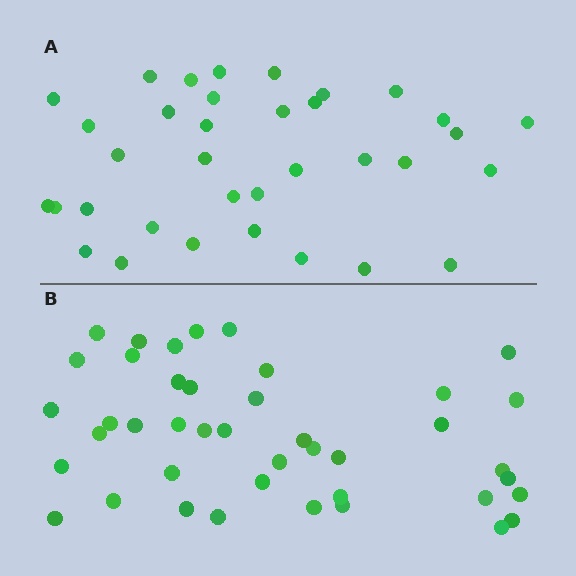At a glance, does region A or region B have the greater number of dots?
Region B (the bottom region) has more dots.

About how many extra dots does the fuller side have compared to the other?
Region B has roughly 8 or so more dots than region A.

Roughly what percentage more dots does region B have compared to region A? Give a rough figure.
About 20% more.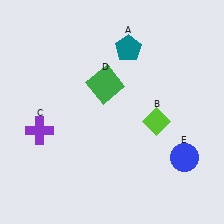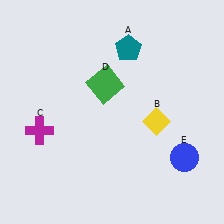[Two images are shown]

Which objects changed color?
B changed from lime to yellow. C changed from purple to magenta.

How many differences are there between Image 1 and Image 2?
There are 2 differences between the two images.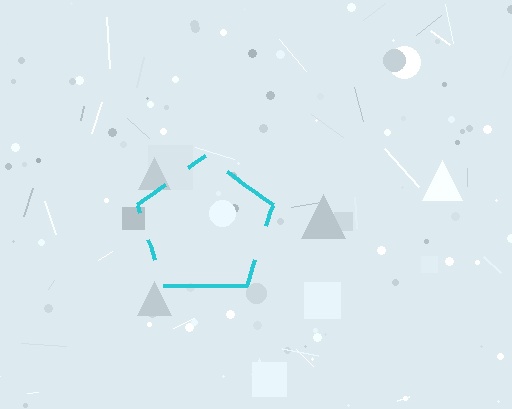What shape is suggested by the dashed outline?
The dashed outline suggests a pentagon.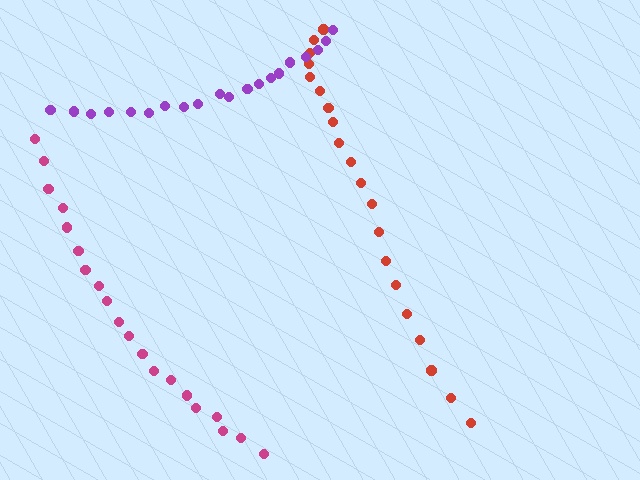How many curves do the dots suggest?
There are 3 distinct paths.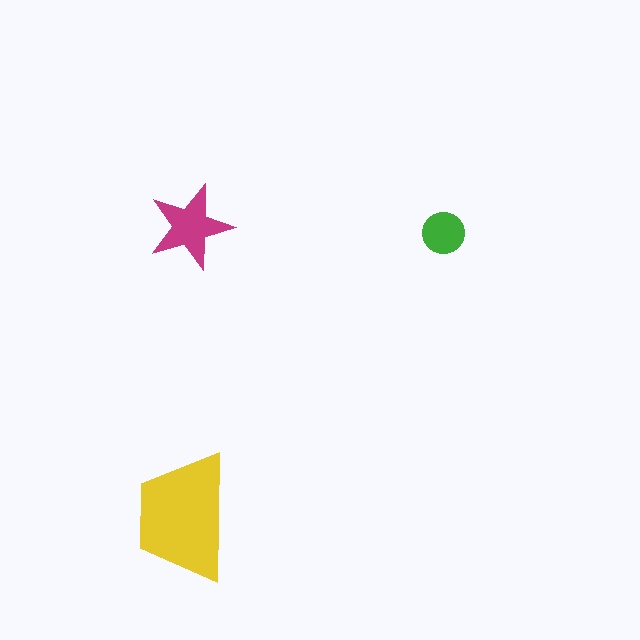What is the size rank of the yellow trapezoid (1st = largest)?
1st.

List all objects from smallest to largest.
The green circle, the magenta star, the yellow trapezoid.